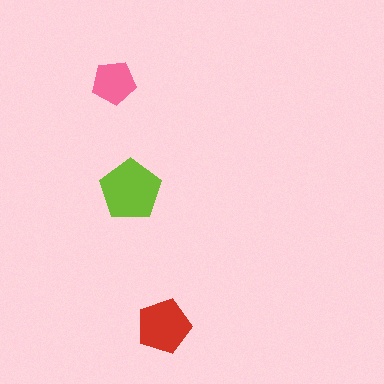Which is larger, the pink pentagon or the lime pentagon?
The lime one.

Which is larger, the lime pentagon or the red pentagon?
The lime one.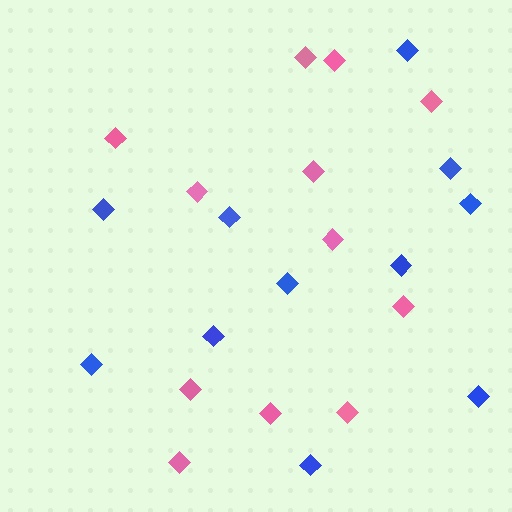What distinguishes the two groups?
There are 2 groups: one group of pink diamonds (12) and one group of blue diamonds (11).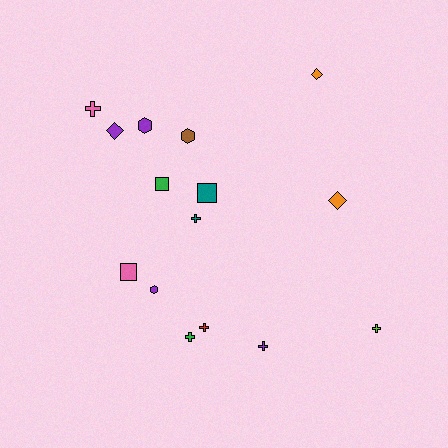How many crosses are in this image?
There are 6 crosses.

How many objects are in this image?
There are 15 objects.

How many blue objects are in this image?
There are no blue objects.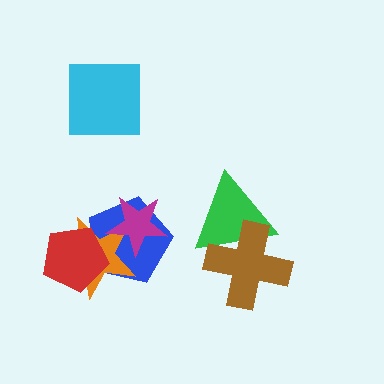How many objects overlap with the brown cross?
1 object overlaps with the brown cross.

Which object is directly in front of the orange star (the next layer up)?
The red pentagon is directly in front of the orange star.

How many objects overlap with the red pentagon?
2 objects overlap with the red pentagon.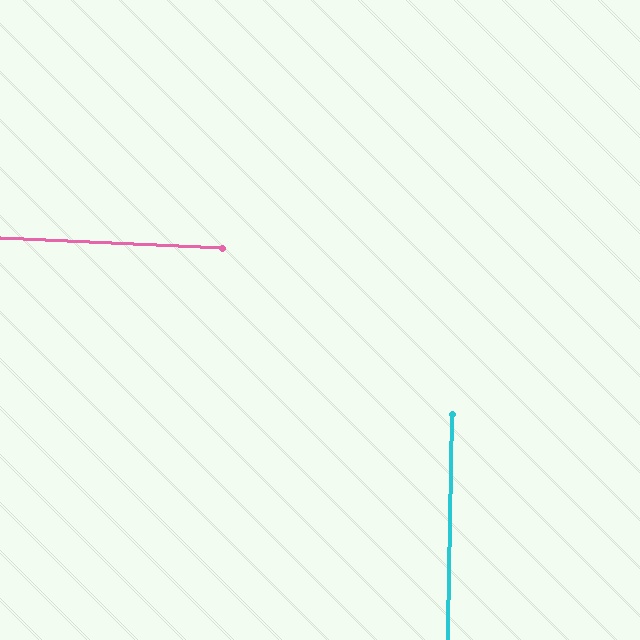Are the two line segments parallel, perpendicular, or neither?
Perpendicular — they meet at approximately 88°.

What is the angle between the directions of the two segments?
Approximately 88 degrees.